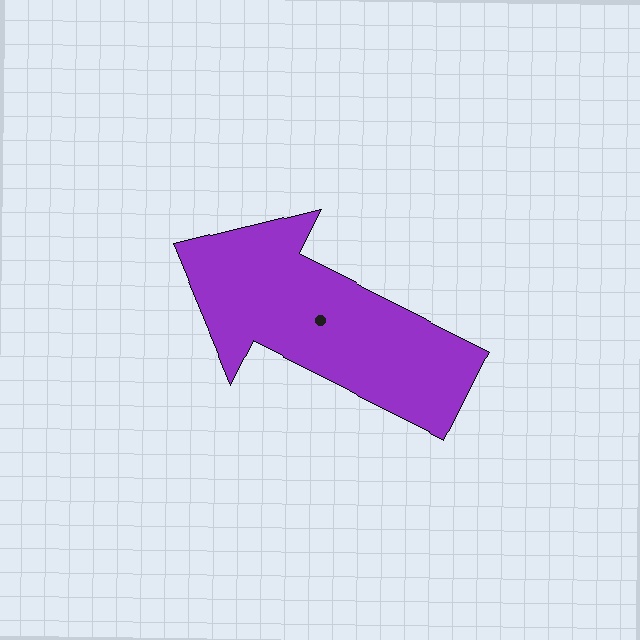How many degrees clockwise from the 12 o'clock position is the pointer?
Approximately 297 degrees.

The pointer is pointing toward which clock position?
Roughly 10 o'clock.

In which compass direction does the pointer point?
Northwest.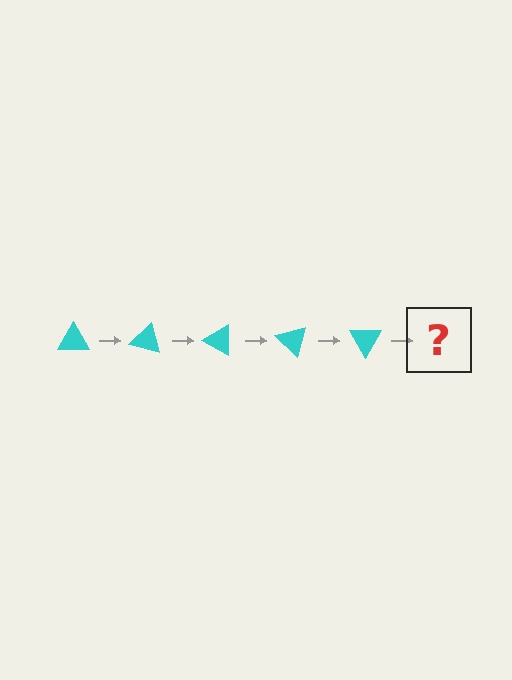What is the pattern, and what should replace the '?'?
The pattern is that the triangle rotates 15 degrees each step. The '?' should be a cyan triangle rotated 75 degrees.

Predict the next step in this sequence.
The next step is a cyan triangle rotated 75 degrees.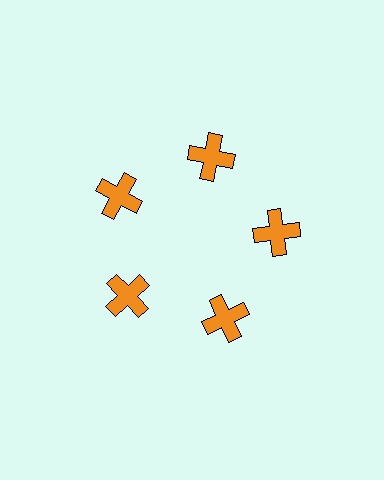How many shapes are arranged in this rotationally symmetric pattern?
There are 5 shapes, arranged in 5 groups of 1.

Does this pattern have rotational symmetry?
Yes, this pattern has 5-fold rotational symmetry. It looks the same after rotating 72 degrees around the center.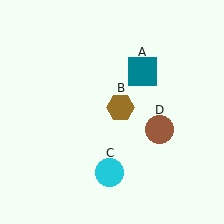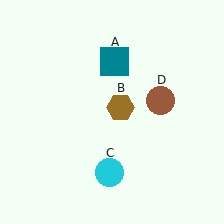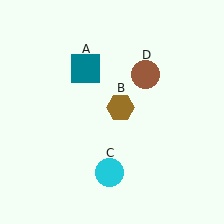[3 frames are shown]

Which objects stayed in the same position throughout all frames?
Brown hexagon (object B) and cyan circle (object C) remained stationary.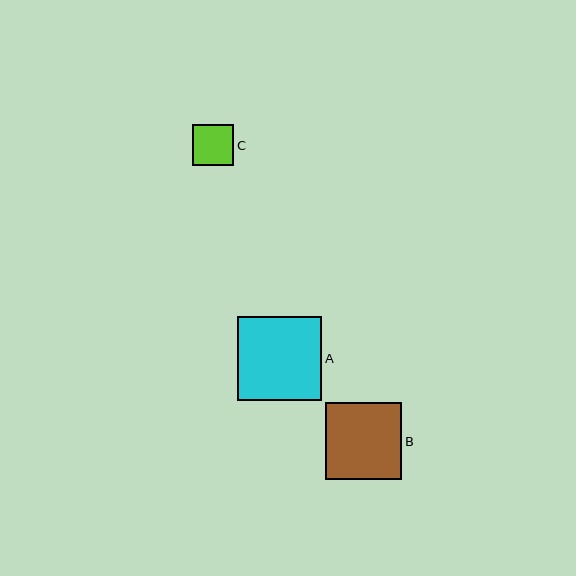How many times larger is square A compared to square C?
Square A is approximately 2.1 times the size of square C.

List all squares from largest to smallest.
From largest to smallest: A, B, C.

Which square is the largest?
Square A is the largest with a size of approximately 84 pixels.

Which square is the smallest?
Square C is the smallest with a size of approximately 41 pixels.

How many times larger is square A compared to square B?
Square A is approximately 1.1 times the size of square B.